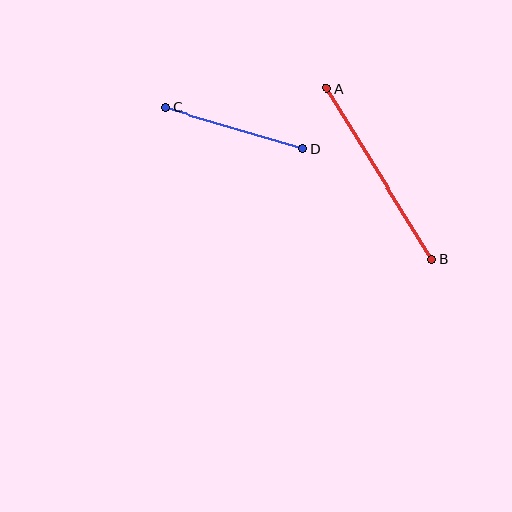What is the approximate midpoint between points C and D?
The midpoint is at approximately (234, 129) pixels.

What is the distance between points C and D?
The distance is approximately 143 pixels.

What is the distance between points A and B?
The distance is approximately 201 pixels.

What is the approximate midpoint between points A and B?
The midpoint is at approximately (379, 174) pixels.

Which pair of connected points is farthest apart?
Points A and B are farthest apart.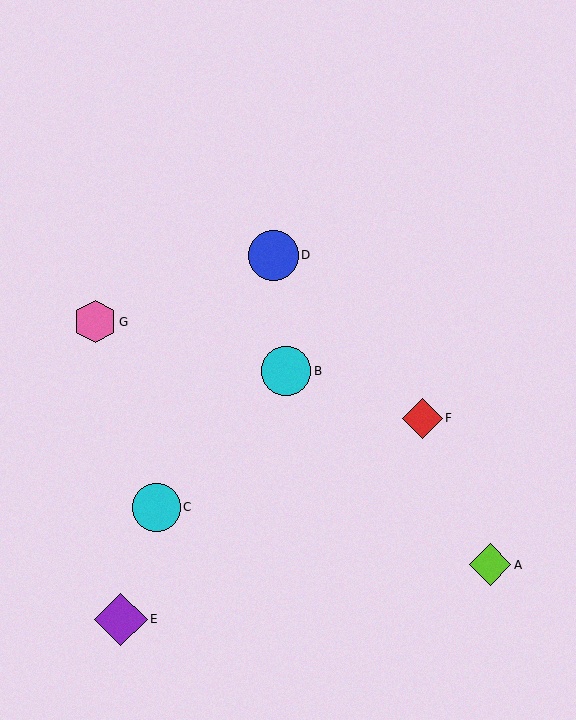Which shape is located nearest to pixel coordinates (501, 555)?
The lime diamond (labeled A) at (490, 565) is nearest to that location.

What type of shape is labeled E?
Shape E is a purple diamond.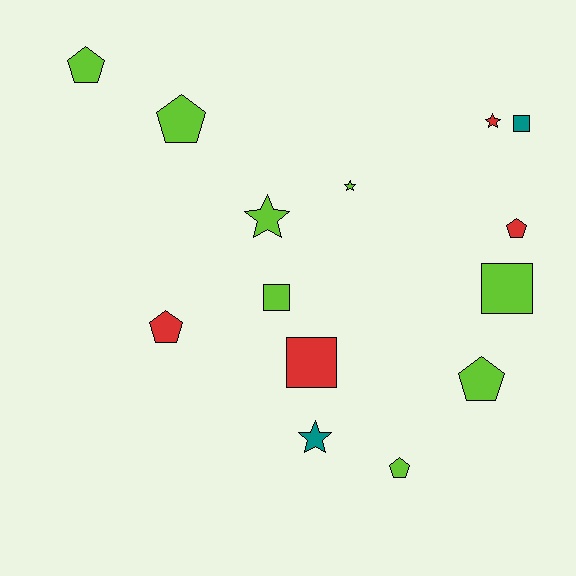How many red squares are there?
There is 1 red square.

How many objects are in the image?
There are 14 objects.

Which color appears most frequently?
Lime, with 8 objects.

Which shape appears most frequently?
Pentagon, with 6 objects.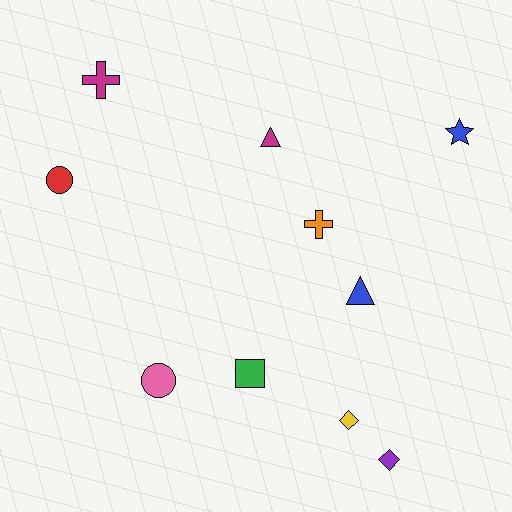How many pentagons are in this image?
There are no pentagons.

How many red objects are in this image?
There is 1 red object.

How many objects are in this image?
There are 10 objects.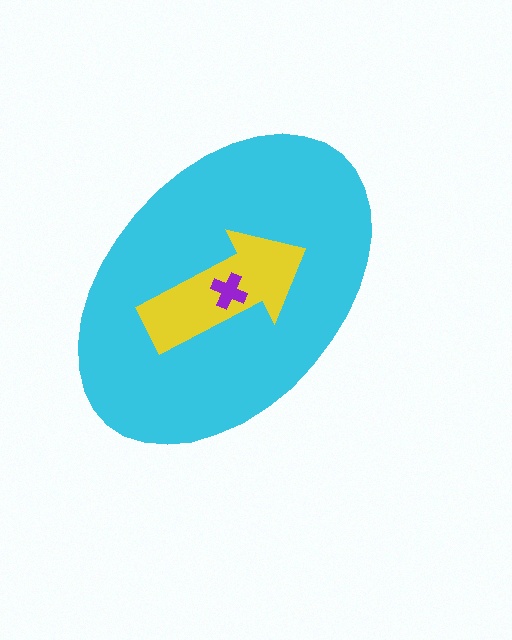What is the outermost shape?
The cyan ellipse.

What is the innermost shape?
The purple cross.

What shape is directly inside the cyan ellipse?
The yellow arrow.